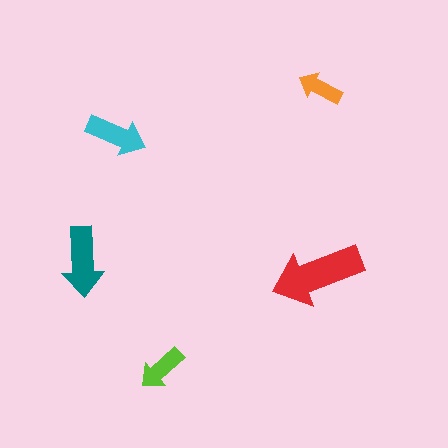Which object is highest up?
The orange arrow is topmost.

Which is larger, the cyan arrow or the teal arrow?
The teal one.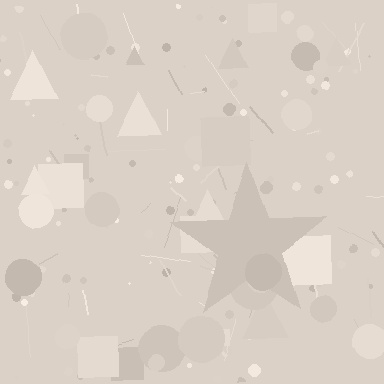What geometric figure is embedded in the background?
A star is embedded in the background.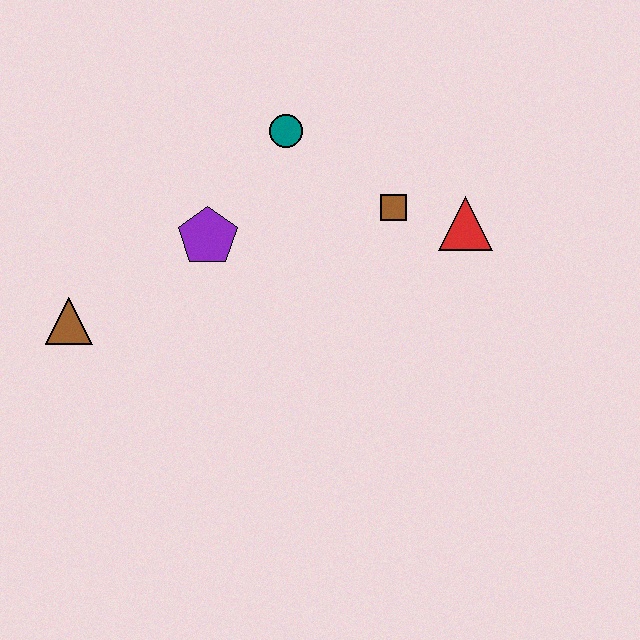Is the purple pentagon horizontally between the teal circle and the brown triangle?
Yes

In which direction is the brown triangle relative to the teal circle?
The brown triangle is to the left of the teal circle.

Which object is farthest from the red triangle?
The brown triangle is farthest from the red triangle.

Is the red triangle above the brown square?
No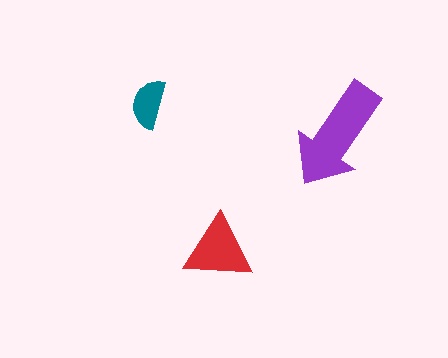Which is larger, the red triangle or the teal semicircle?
The red triangle.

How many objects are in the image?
There are 3 objects in the image.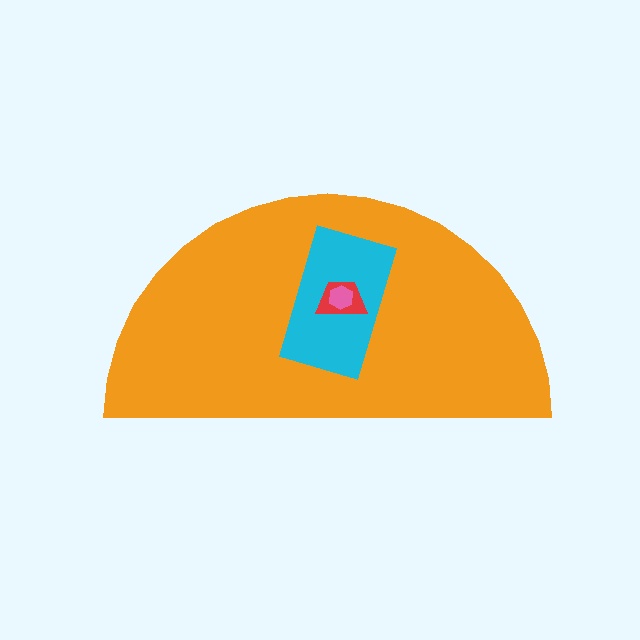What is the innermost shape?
The pink hexagon.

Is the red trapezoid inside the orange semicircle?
Yes.